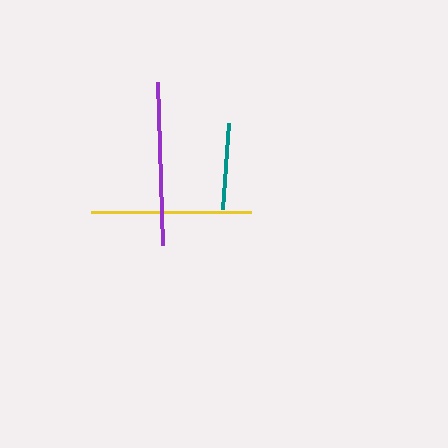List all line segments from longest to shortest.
From longest to shortest: purple, yellow, teal.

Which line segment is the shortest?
The teal line is the shortest at approximately 86 pixels.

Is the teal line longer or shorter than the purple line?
The purple line is longer than the teal line.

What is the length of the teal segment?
The teal segment is approximately 86 pixels long.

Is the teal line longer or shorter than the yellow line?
The yellow line is longer than the teal line.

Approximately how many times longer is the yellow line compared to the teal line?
The yellow line is approximately 1.9 times the length of the teal line.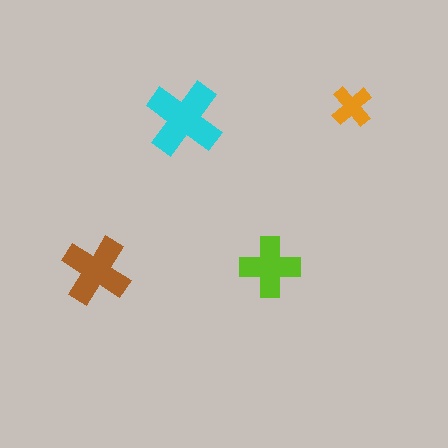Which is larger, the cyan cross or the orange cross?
The cyan one.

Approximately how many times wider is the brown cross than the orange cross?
About 1.5 times wider.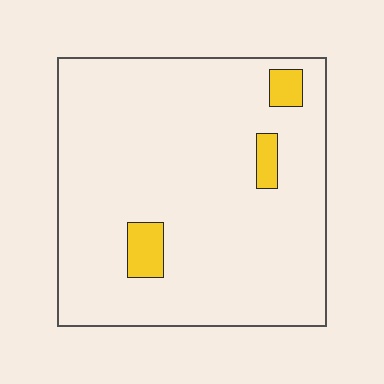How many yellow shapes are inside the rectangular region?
3.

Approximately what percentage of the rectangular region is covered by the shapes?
Approximately 5%.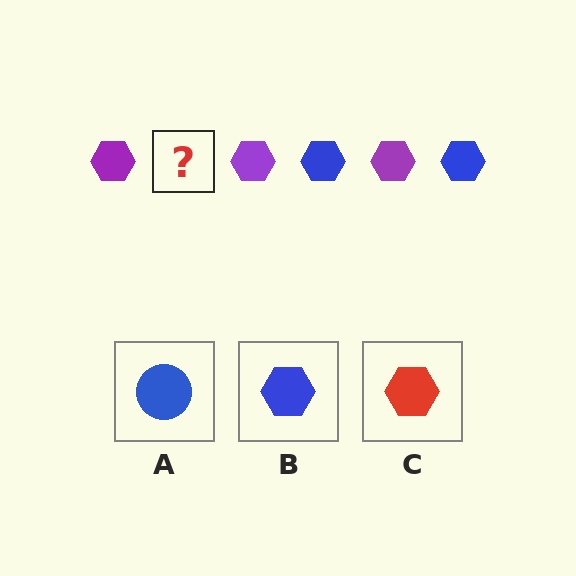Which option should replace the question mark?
Option B.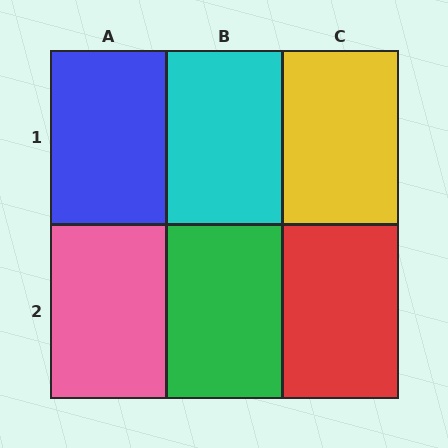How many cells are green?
1 cell is green.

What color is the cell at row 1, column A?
Blue.